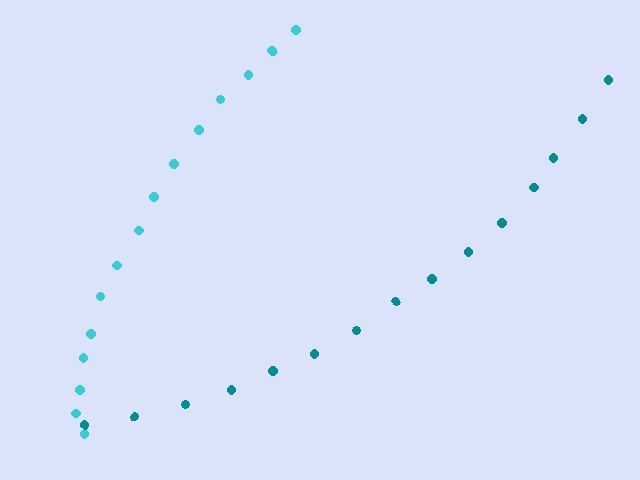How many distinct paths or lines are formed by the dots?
There are 2 distinct paths.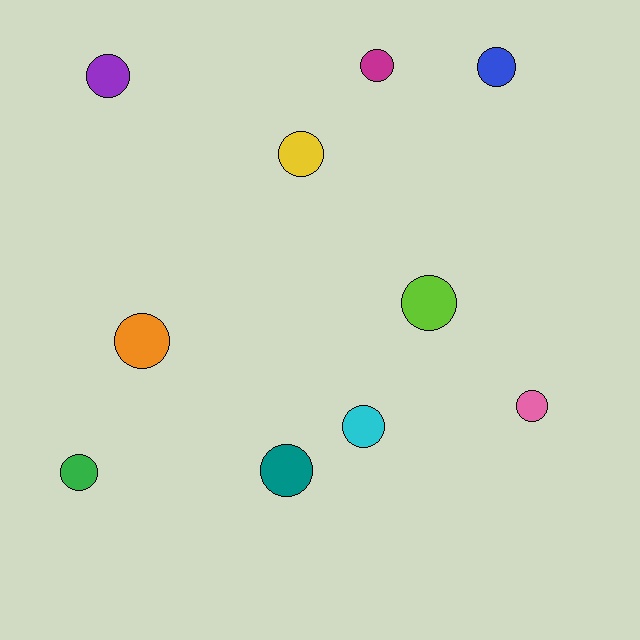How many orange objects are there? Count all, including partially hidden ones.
There is 1 orange object.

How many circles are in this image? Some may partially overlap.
There are 10 circles.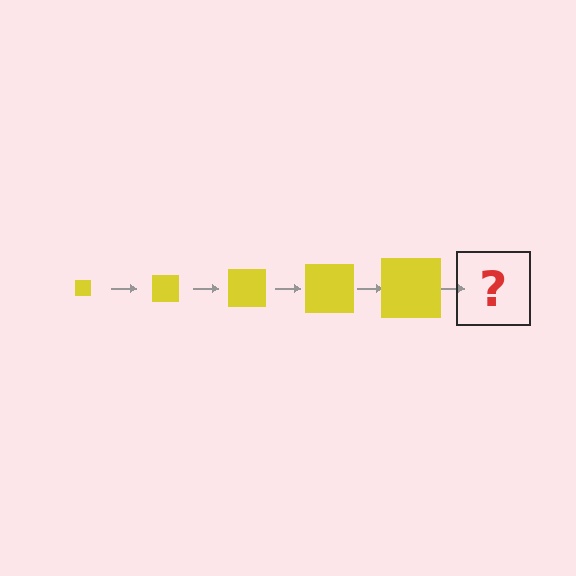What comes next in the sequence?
The next element should be a yellow square, larger than the previous one.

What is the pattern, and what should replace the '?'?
The pattern is that the square gets progressively larger each step. The '?' should be a yellow square, larger than the previous one.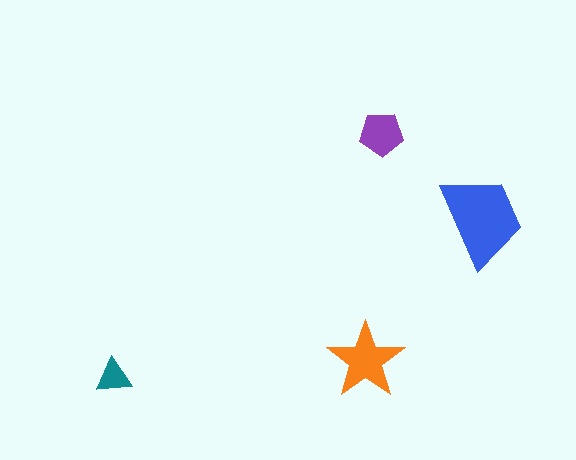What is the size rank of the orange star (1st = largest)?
2nd.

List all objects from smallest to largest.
The teal triangle, the purple pentagon, the orange star, the blue trapezoid.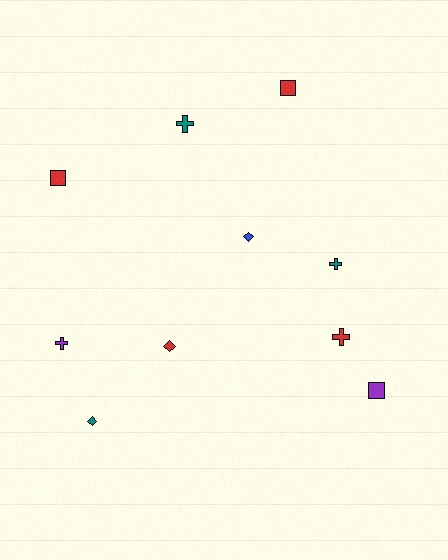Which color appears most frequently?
Red, with 4 objects.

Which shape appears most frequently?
Cross, with 4 objects.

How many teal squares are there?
There are no teal squares.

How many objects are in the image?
There are 10 objects.